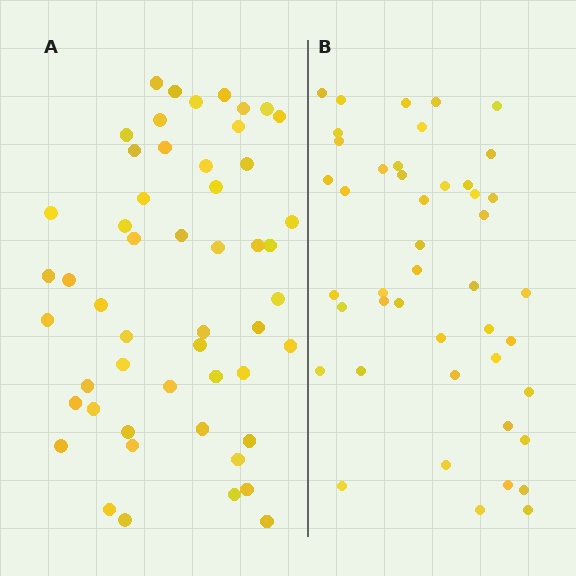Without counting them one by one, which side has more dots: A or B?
Region A (the left region) has more dots.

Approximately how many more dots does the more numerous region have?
Region A has roughly 8 or so more dots than region B.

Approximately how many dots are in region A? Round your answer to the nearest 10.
About 50 dots. (The exact count is 52, which rounds to 50.)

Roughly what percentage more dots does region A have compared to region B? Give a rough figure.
About 15% more.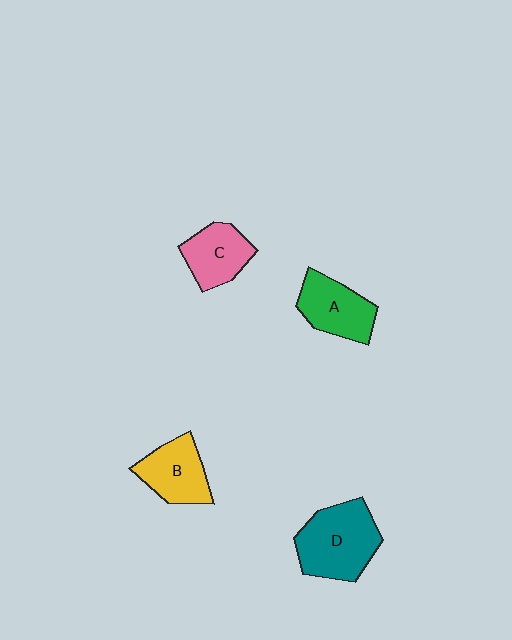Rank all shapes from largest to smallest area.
From largest to smallest: D (teal), A (green), B (yellow), C (pink).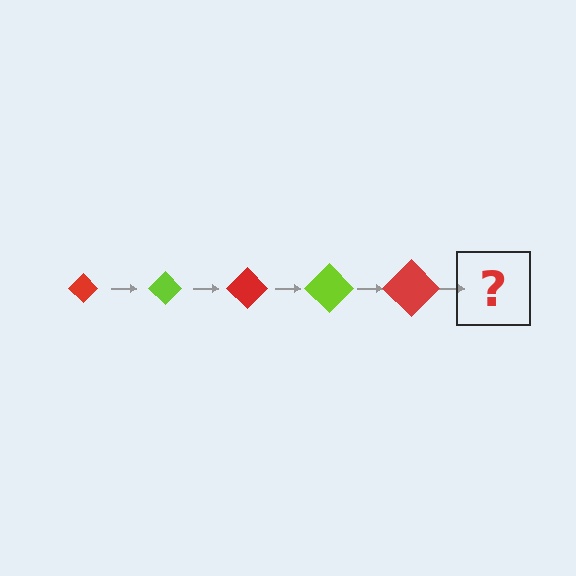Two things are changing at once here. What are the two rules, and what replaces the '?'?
The two rules are that the diamond grows larger each step and the color cycles through red and lime. The '?' should be a lime diamond, larger than the previous one.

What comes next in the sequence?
The next element should be a lime diamond, larger than the previous one.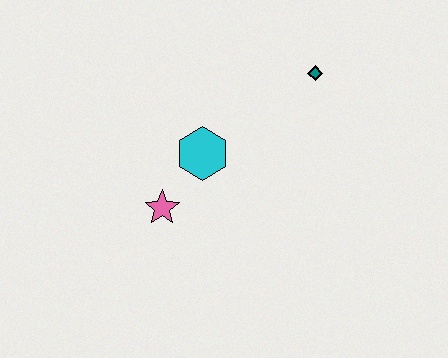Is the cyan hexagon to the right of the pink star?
Yes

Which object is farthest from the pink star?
The teal diamond is farthest from the pink star.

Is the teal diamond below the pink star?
No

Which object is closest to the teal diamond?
The cyan hexagon is closest to the teal diamond.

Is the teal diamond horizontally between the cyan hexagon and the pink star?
No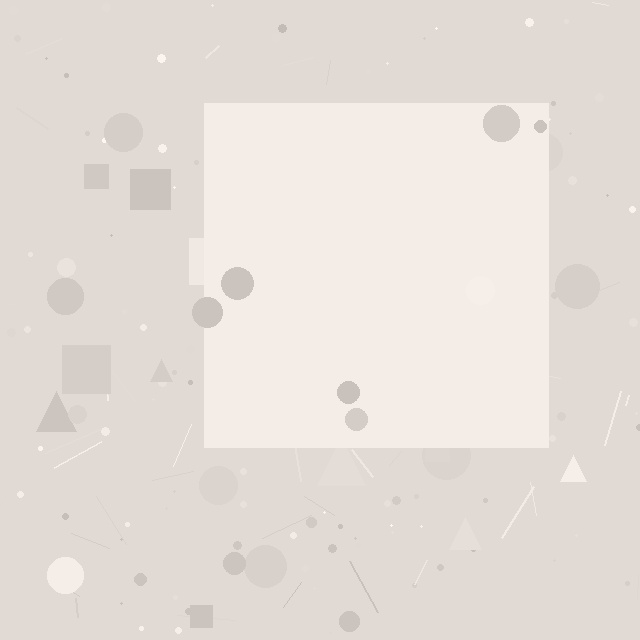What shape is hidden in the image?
A square is hidden in the image.